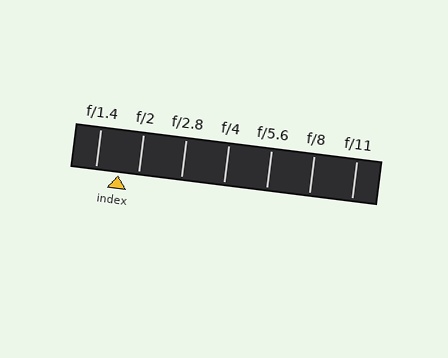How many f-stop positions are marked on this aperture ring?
There are 7 f-stop positions marked.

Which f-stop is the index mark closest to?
The index mark is closest to f/2.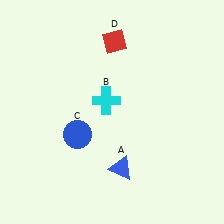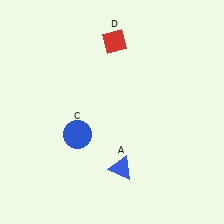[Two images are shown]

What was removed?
The cyan cross (B) was removed in Image 2.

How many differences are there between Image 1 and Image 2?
There is 1 difference between the two images.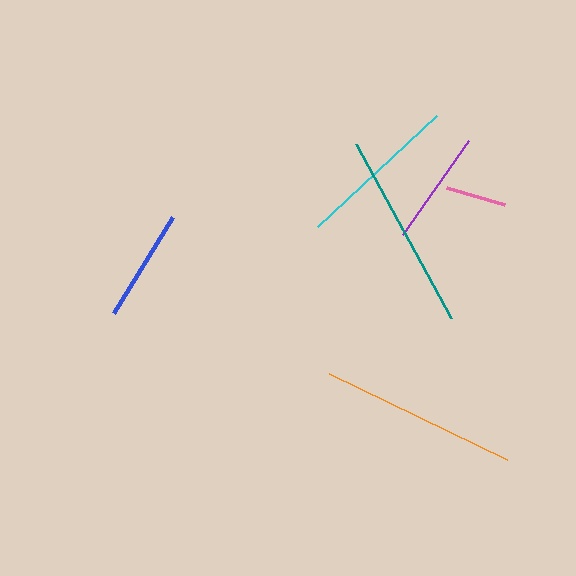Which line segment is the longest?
The teal line is the longest at approximately 198 pixels.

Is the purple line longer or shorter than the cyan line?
The cyan line is longer than the purple line.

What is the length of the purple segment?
The purple segment is approximately 115 pixels long.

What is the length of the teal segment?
The teal segment is approximately 198 pixels long.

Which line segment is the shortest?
The pink line is the shortest at approximately 60 pixels.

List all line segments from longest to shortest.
From longest to shortest: teal, orange, cyan, purple, blue, pink.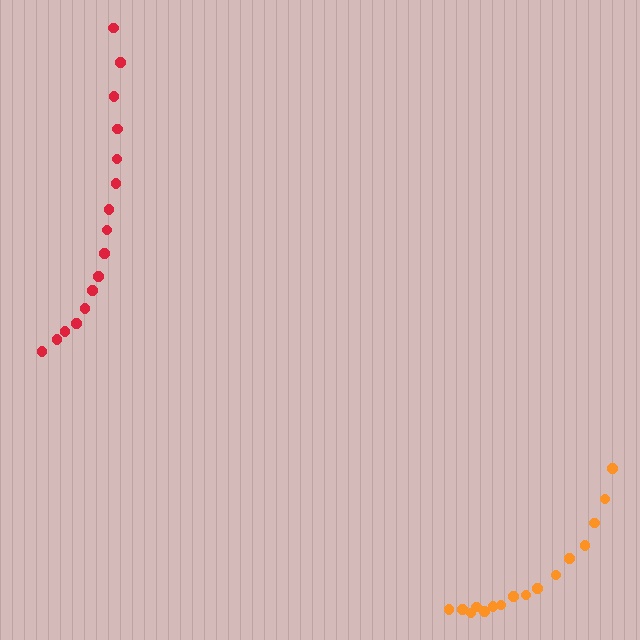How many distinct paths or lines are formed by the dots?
There are 2 distinct paths.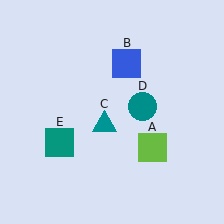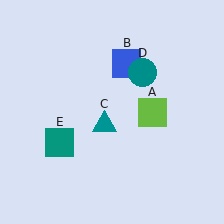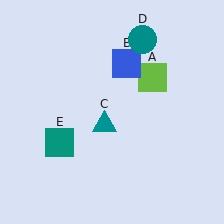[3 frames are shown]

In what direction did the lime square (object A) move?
The lime square (object A) moved up.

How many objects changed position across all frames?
2 objects changed position: lime square (object A), teal circle (object D).